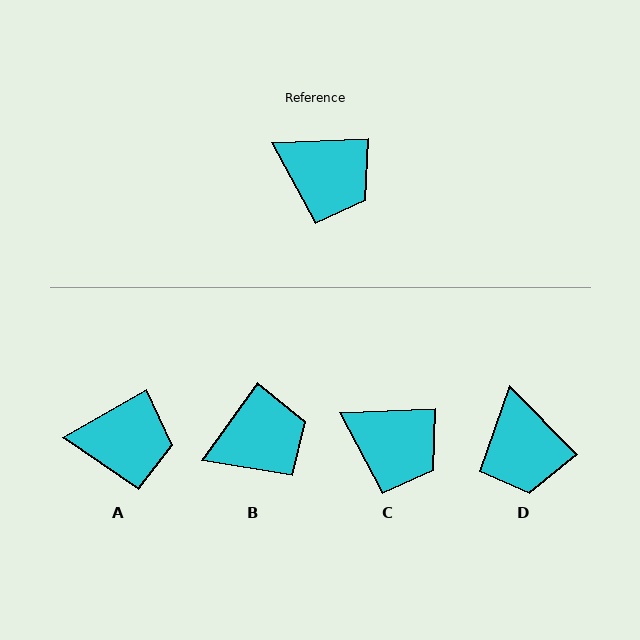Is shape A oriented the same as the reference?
No, it is off by about 28 degrees.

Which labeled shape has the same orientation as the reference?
C.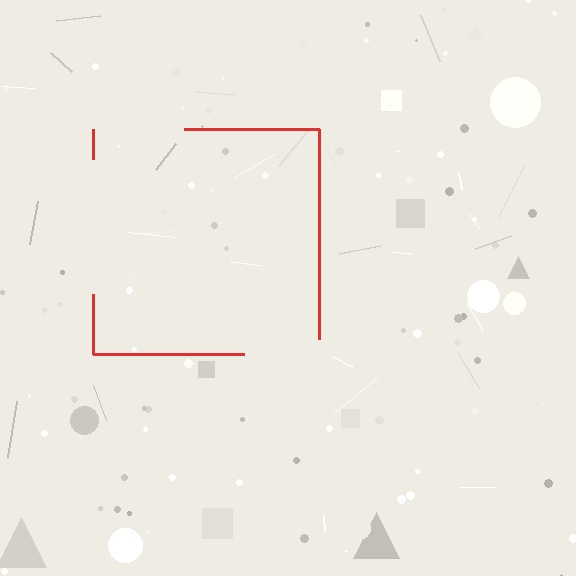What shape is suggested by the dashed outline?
The dashed outline suggests a square.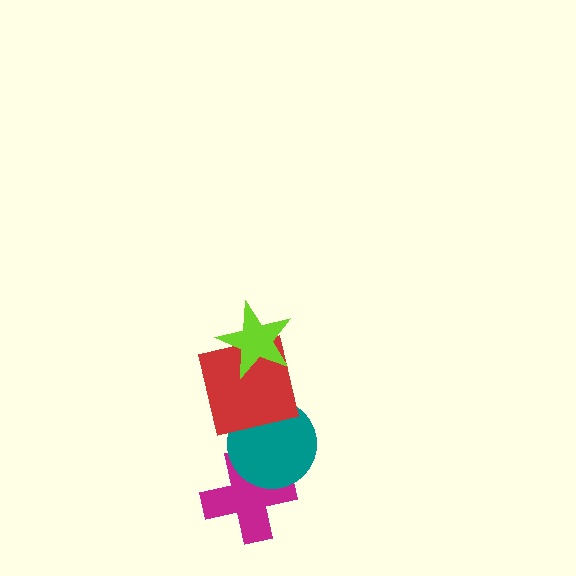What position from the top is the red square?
The red square is 2nd from the top.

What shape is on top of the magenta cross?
The teal circle is on top of the magenta cross.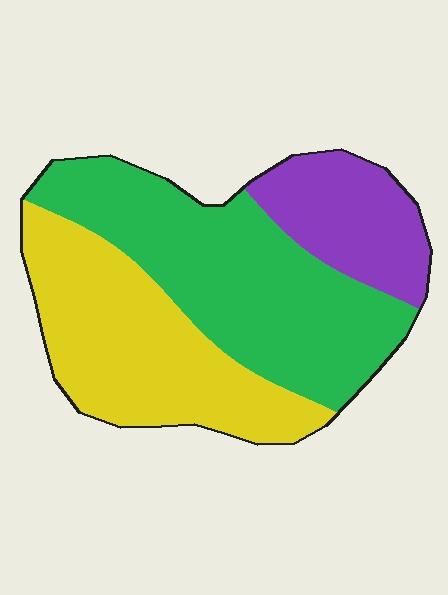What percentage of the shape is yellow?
Yellow takes up between a third and a half of the shape.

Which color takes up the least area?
Purple, at roughly 20%.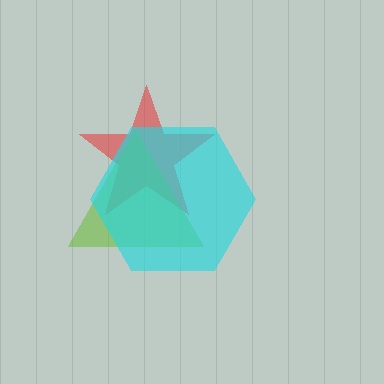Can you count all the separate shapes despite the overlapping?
Yes, there are 3 separate shapes.